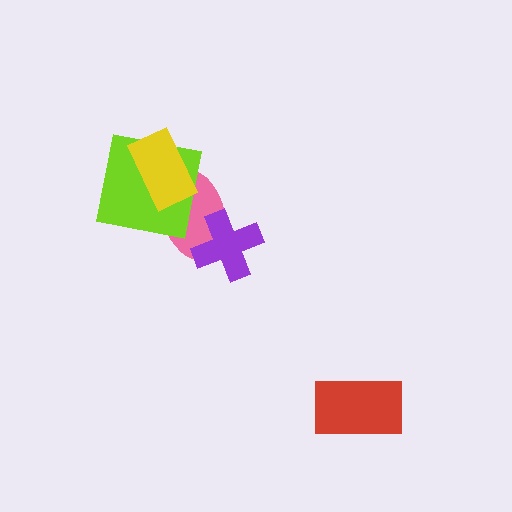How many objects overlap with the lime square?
2 objects overlap with the lime square.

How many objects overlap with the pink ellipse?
3 objects overlap with the pink ellipse.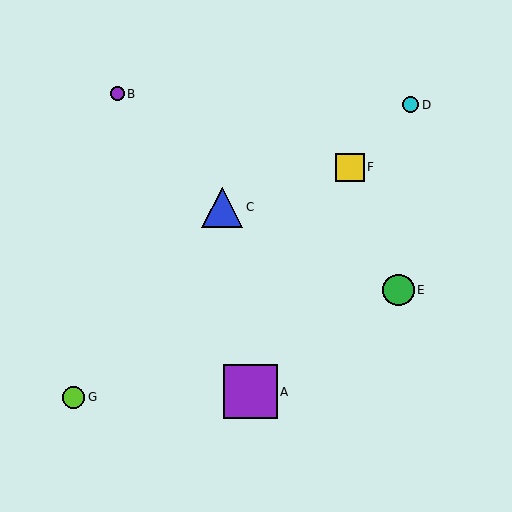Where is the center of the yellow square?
The center of the yellow square is at (350, 167).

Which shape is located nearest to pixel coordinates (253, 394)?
The purple square (labeled A) at (250, 392) is nearest to that location.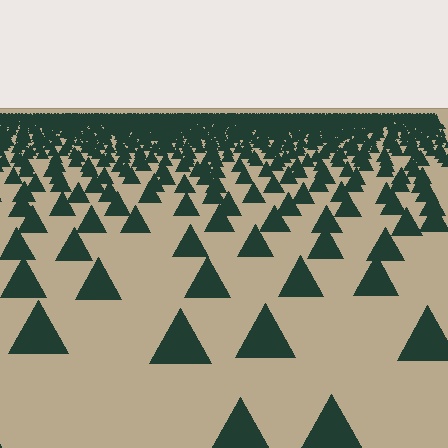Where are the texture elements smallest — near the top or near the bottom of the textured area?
Near the top.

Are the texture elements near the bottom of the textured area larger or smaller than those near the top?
Larger. Near the bottom, elements are closer to the viewer and appear at a bigger on-screen size.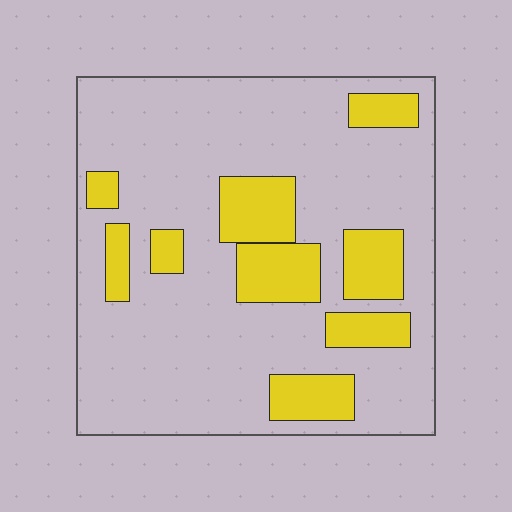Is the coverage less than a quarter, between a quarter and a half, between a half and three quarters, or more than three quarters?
Less than a quarter.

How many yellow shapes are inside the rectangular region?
9.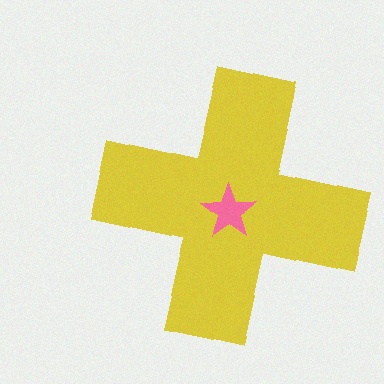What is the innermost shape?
The pink star.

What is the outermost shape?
The yellow cross.